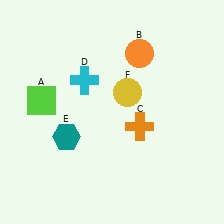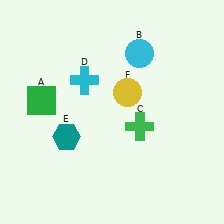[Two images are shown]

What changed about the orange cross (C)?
In Image 1, C is orange. In Image 2, it changed to green.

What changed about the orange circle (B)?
In Image 1, B is orange. In Image 2, it changed to cyan.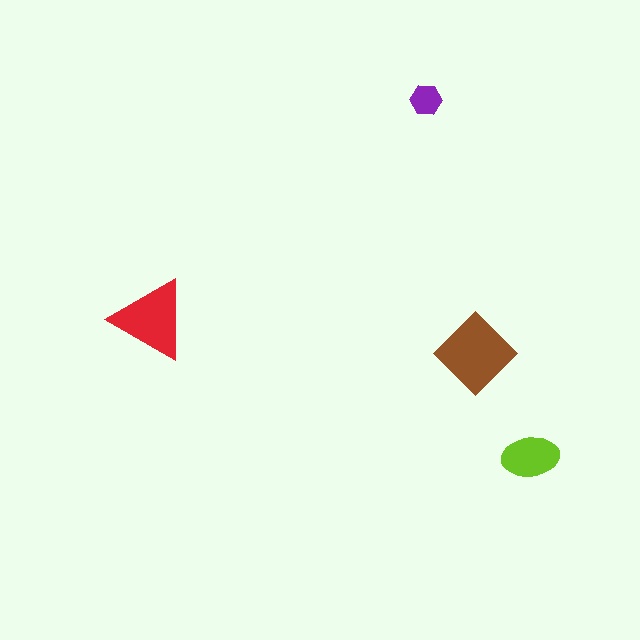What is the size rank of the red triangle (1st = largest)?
2nd.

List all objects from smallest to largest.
The purple hexagon, the lime ellipse, the red triangle, the brown diamond.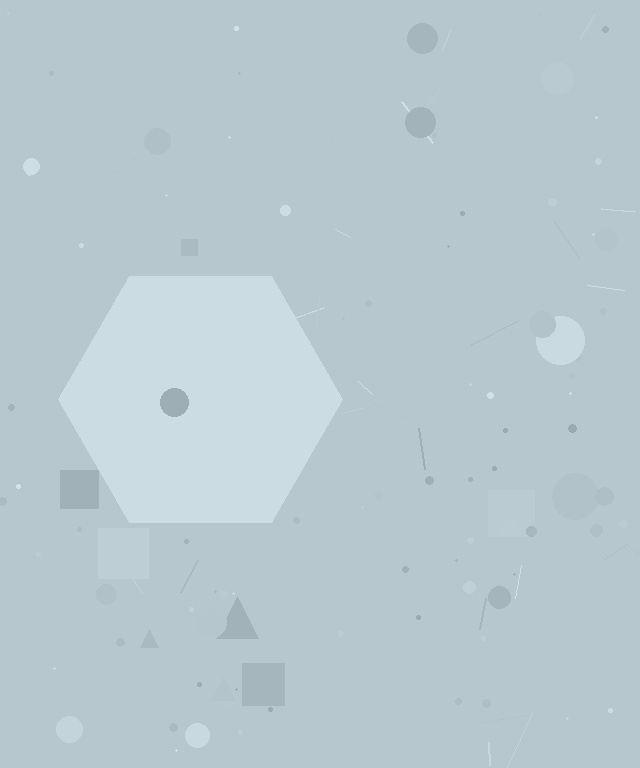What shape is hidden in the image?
A hexagon is hidden in the image.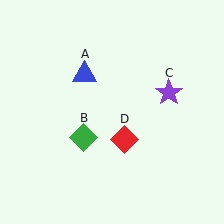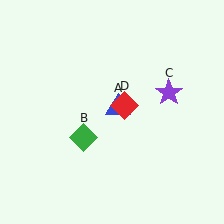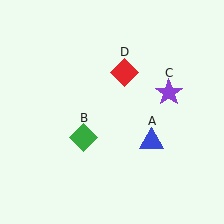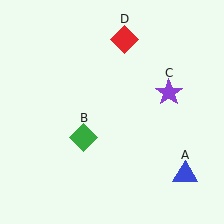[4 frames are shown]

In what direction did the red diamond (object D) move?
The red diamond (object D) moved up.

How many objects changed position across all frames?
2 objects changed position: blue triangle (object A), red diamond (object D).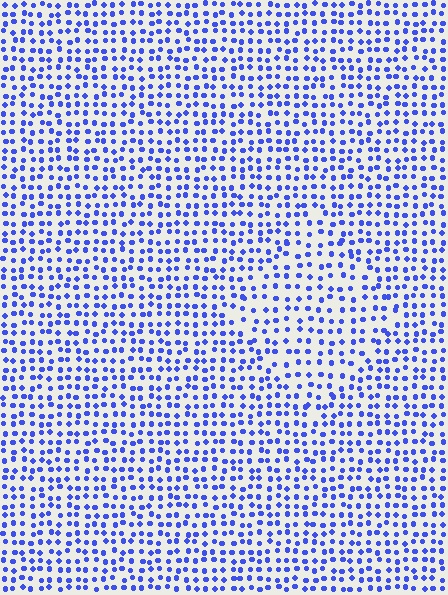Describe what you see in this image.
The image contains small blue elements arranged at two different densities. A diamond-shaped region is visible where the elements are less densely packed than the surrounding area.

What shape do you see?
I see a diamond.